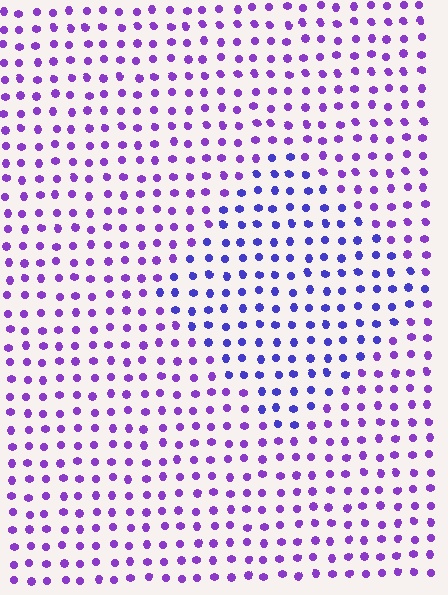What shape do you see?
I see a diamond.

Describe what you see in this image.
The image is filled with small purple elements in a uniform arrangement. A diamond-shaped region is visible where the elements are tinted to a slightly different hue, forming a subtle color boundary.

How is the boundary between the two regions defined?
The boundary is defined purely by a slight shift in hue (about 31 degrees). Spacing, size, and orientation are identical on both sides.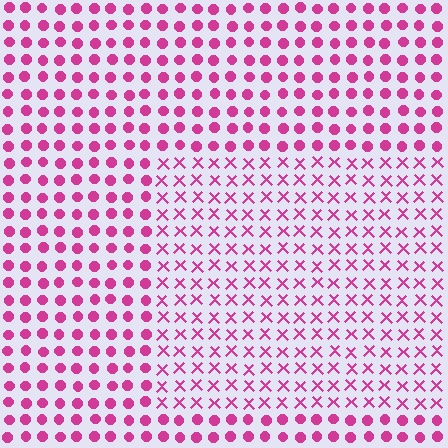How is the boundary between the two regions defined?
The boundary is defined by a change in element shape: X marks inside vs. circles outside. All elements share the same color and spacing.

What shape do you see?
I see a rectangle.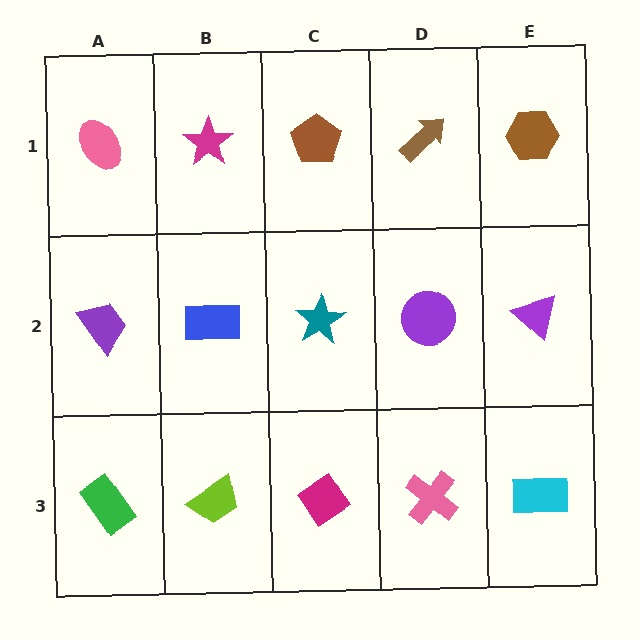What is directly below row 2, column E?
A cyan rectangle.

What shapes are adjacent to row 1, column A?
A purple trapezoid (row 2, column A), a magenta star (row 1, column B).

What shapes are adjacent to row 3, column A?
A purple trapezoid (row 2, column A), a lime trapezoid (row 3, column B).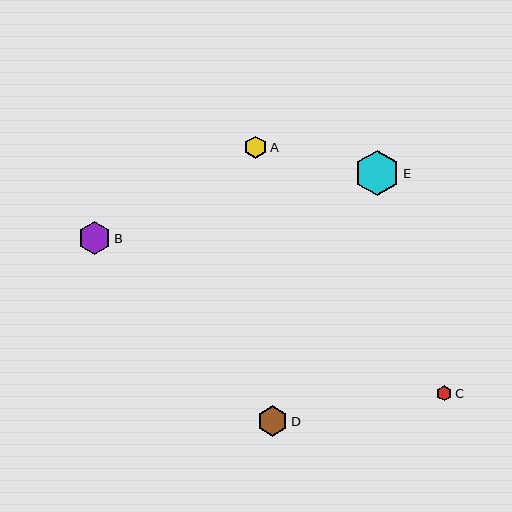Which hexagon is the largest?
Hexagon E is the largest with a size of approximately 45 pixels.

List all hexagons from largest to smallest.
From largest to smallest: E, B, D, A, C.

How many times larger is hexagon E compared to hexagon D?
Hexagon E is approximately 1.5 times the size of hexagon D.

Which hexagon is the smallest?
Hexagon C is the smallest with a size of approximately 15 pixels.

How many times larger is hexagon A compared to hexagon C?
Hexagon A is approximately 1.5 times the size of hexagon C.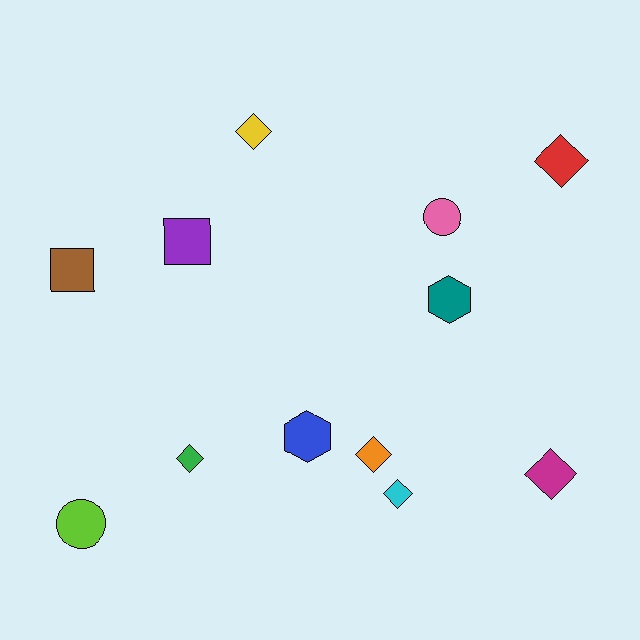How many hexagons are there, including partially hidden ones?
There are 2 hexagons.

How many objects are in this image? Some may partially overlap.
There are 12 objects.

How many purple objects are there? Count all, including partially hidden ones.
There is 1 purple object.